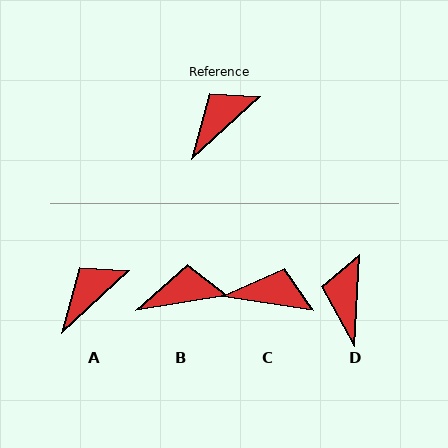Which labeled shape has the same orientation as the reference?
A.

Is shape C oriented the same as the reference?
No, it is off by about 51 degrees.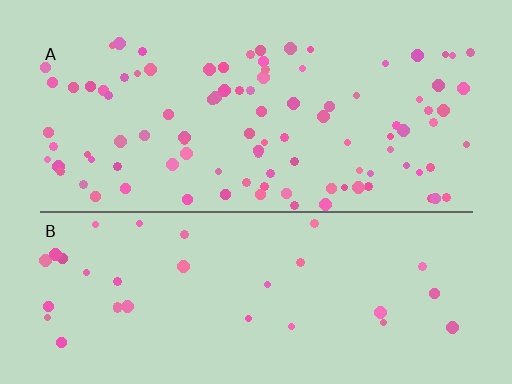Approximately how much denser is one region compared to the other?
Approximately 2.9× — region A over region B.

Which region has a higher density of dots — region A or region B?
A (the top).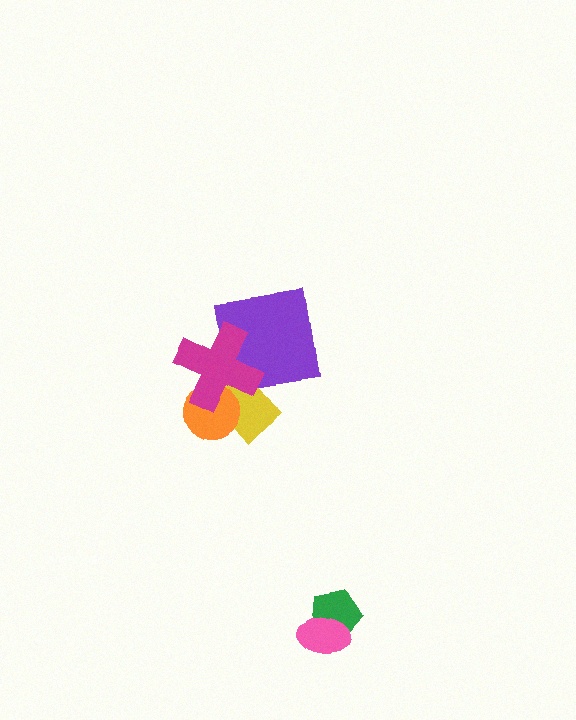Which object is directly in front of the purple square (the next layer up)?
The yellow rectangle is directly in front of the purple square.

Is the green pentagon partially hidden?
Yes, it is partially covered by another shape.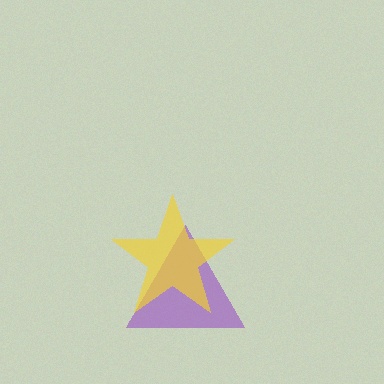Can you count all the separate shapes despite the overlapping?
Yes, there are 2 separate shapes.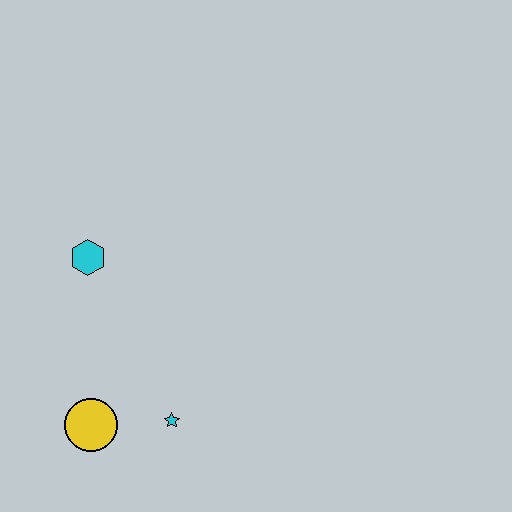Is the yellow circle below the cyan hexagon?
Yes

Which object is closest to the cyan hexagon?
The yellow circle is closest to the cyan hexagon.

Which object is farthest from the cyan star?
The cyan hexagon is farthest from the cyan star.